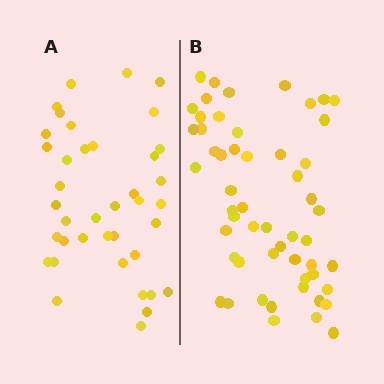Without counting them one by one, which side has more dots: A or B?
Region B (the right region) has more dots.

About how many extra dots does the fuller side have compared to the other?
Region B has approximately 15 more dots than region A.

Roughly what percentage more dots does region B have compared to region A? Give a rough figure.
About 40% more.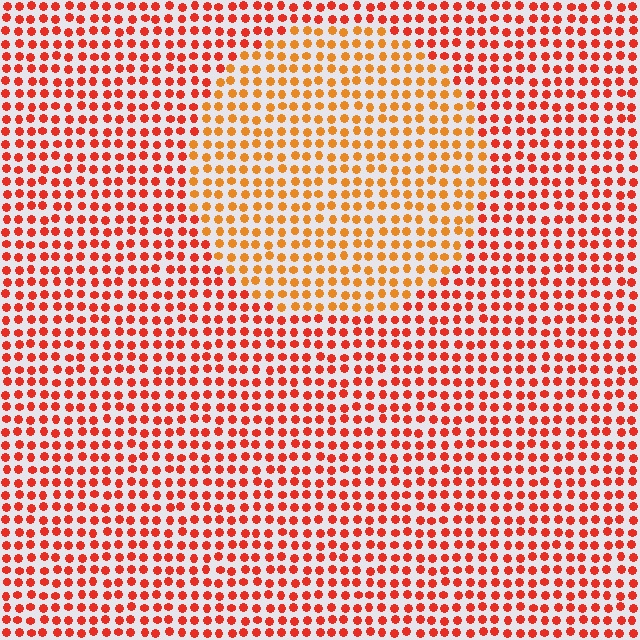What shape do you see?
I see a circle.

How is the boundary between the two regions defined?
The boundary is defined purely by a slight shift in hue (about 29 degrees). Spacing, size, and orientation are identical on both sides.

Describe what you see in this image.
The image is filled with small red elements in a uniform arrangement. A circle-shaped region is visible where the elements are tinted to a slightly different hue, forming a subtle color boundary.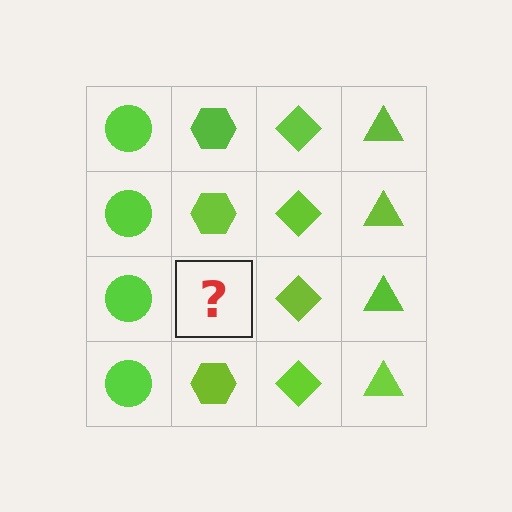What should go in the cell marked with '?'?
The missing cell should contain a lime hexagon.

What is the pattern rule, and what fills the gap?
The rule is that each column has a consistent shape. The gap should be filled with a lime hexagon.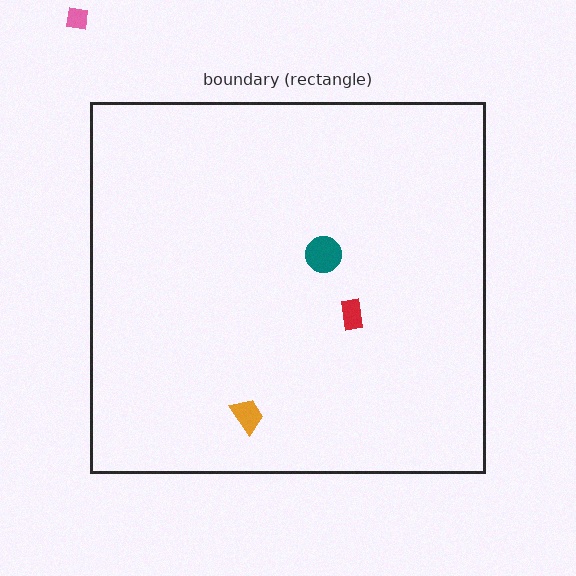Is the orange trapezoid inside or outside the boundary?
Inside.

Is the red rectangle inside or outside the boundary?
Inside.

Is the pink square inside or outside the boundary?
Outside.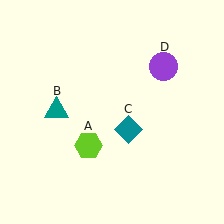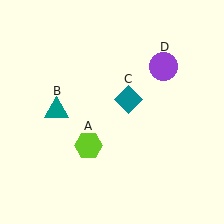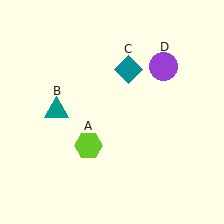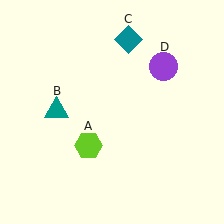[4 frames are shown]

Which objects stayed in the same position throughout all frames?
Lime hexagon (object A) and teal triangle (object B) and purple circle (object D) remained stationary.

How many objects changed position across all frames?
1 object changed position: teal diamond (object C).